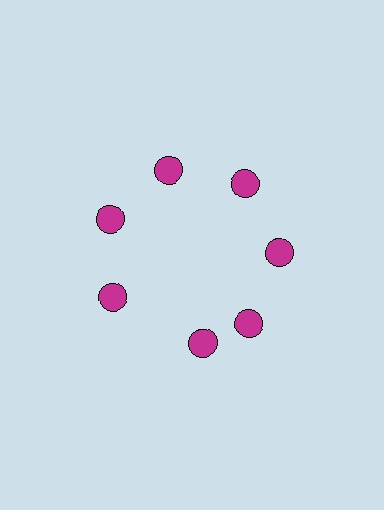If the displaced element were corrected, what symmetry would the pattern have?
It would have 7-fold rotational symmetry — the pattern would map onto itself every 51 degrees.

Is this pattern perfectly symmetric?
No. The 7 magenta circles are arranged in a ring, but one element near the 6 o'clock position is rotated out of alignment along the ring, breaking the 7-fold rotational symmetry.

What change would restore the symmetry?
The symmetry would be restored by rotating it back into even spacing with its neighbors so that all 7 circles sit at equal angles and equal distance from the center.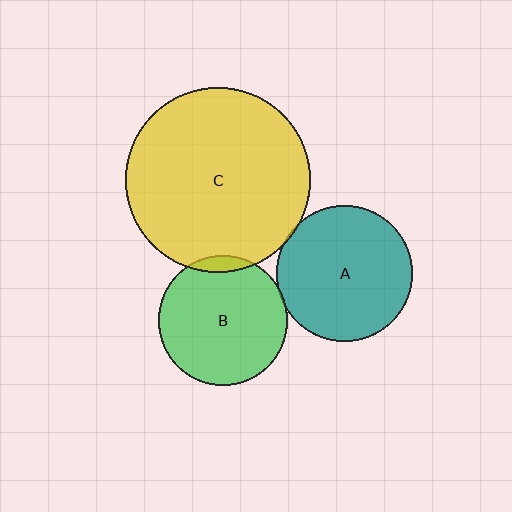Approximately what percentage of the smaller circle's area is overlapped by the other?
Approximately 5%.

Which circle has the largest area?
Circle C (yellow).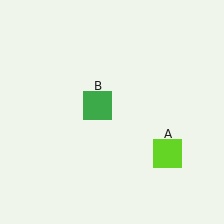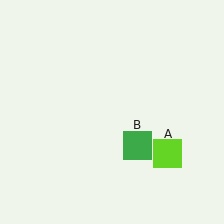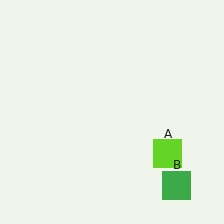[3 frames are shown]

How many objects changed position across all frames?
1 object changed position: green square (object B).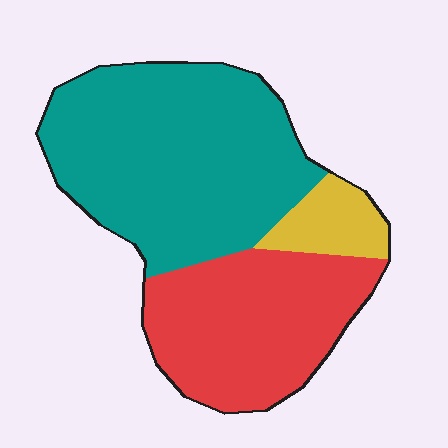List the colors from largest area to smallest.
From largest to smallest: teal, red, yellow.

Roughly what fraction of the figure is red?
Red takes up between a quarter and a half of the figure.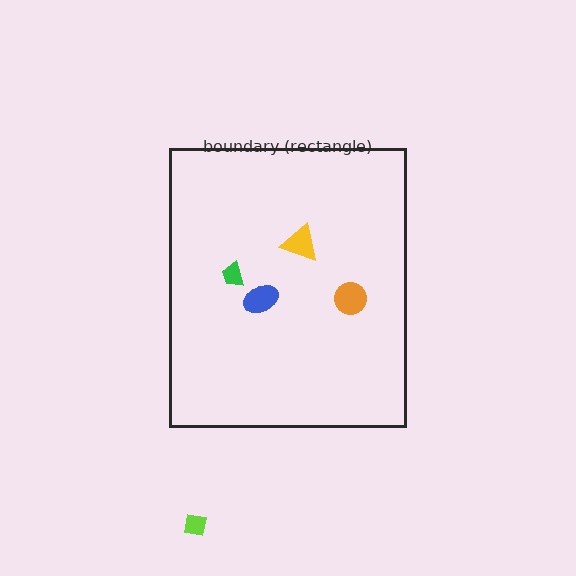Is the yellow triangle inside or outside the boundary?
Inside.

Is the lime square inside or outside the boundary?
Outside.